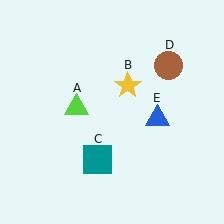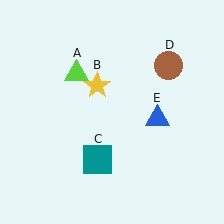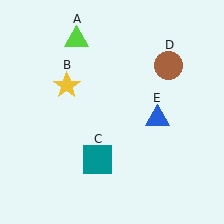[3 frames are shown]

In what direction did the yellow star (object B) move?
The yellow star (object B) moved left.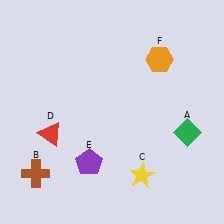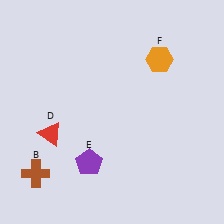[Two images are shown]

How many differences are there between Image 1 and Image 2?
There are 2 differences between the two images.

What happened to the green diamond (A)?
The green diamond (A) was removed in Image 2. It was in the bottom-right area of Image 1.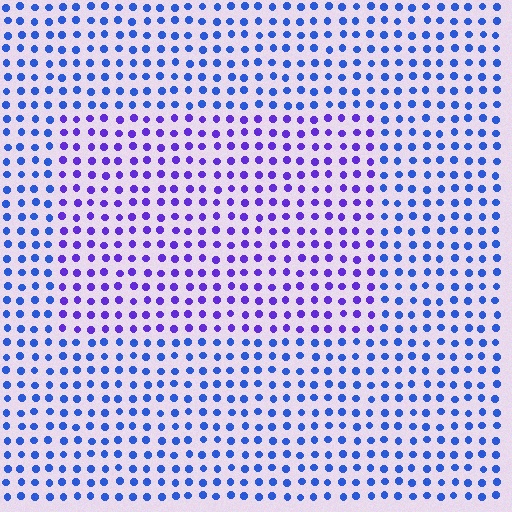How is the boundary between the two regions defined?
The boundary is defined purely by a slight shift in hue (about 36 degrees). Spacing, size, and orientation are identical on both sides.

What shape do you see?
I see a rectangle.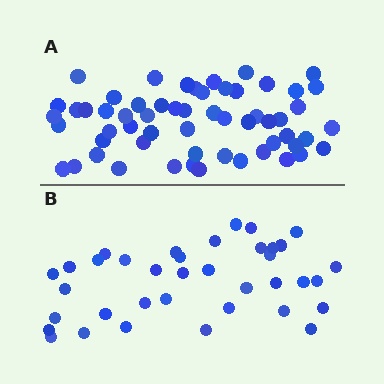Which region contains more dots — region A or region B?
Region A (the top region) has more dots.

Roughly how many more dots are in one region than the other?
Region A has approximately 20 more dots than region B.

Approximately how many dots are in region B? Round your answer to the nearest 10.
About 40 dots. (The exact count is 37, which rounds to 40.)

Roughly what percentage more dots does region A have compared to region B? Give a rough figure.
About 55% more.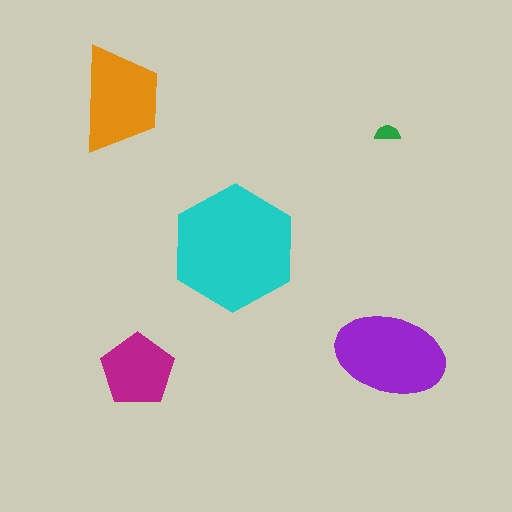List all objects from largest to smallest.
The cyan hexagon, the purple ellipse, the orange trapezoid, the magenta pentagon, the green semicircle.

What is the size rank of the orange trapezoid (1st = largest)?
3rd.